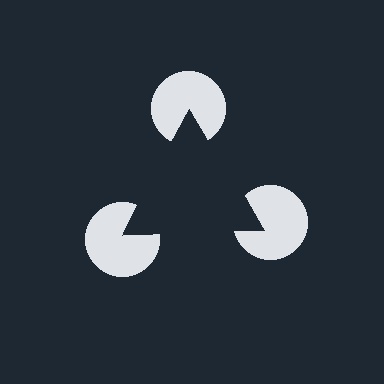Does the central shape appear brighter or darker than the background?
It typically appears slightly darker than the background, even though no actual brightness change is drawn.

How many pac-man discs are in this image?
There are 3 — one at each vertex of the illusory triangle.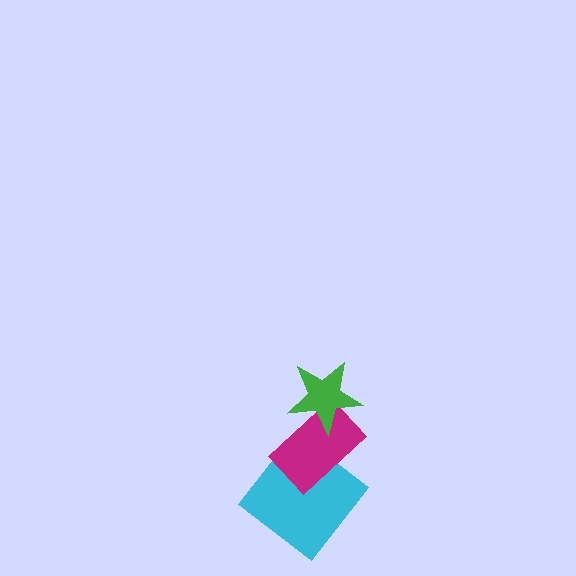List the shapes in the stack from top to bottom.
From top to bottom: the green star, the magenta rectangle, the cyan diamond.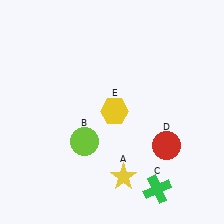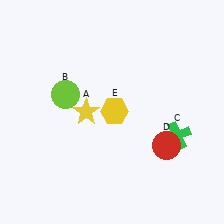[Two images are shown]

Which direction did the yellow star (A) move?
The yellow star (A) moved up.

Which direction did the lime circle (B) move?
The lime circle (B) moved up.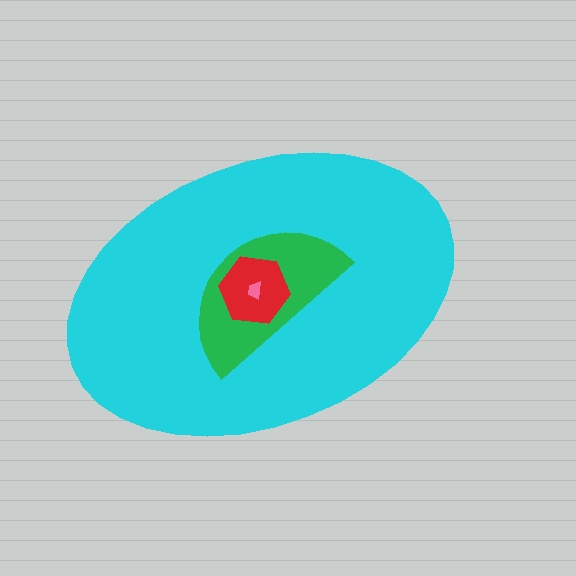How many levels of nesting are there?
4.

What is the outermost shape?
The cyan ellipse.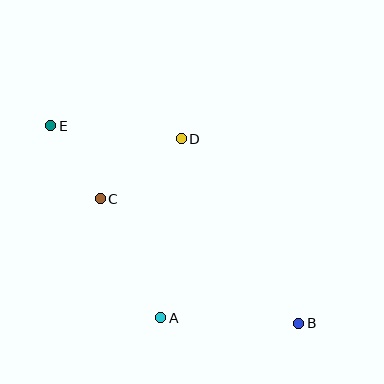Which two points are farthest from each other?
Points B and E are farthest from each other.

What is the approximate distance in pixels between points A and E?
The distance between A and E is approximately 221 pixels.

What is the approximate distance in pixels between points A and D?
The distance between A and D is approximately 180 pixels.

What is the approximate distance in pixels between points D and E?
The distance between D and E is approximately 131 pixels.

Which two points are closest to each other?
Points C and E are closest to each other.